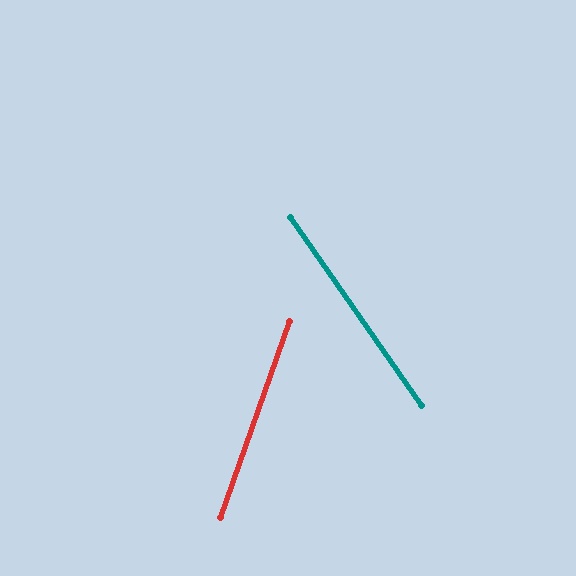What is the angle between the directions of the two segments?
Approximately 54 degrees.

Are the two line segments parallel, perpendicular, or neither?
Neither parallel nor perpendicular — they differ by about 54°.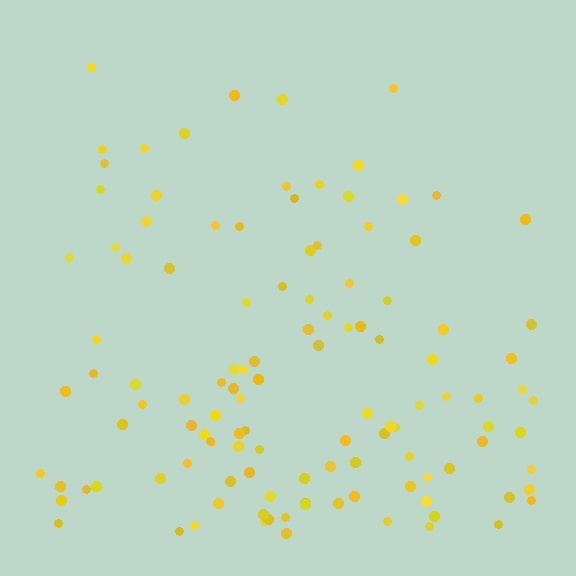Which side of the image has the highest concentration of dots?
The bottom.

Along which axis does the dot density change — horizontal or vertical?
Vertical.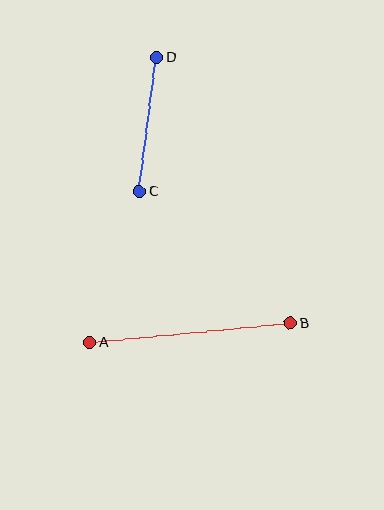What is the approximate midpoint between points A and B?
The midpoint is at approximately (190, 333) pixels.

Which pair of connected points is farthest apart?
Points A and B are farthest apart.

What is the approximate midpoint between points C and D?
The midpoint is at approximately (148, 124) pixels.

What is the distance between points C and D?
The distance is approximately 135 pixels.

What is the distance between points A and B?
The distance is approximately 201 pixels.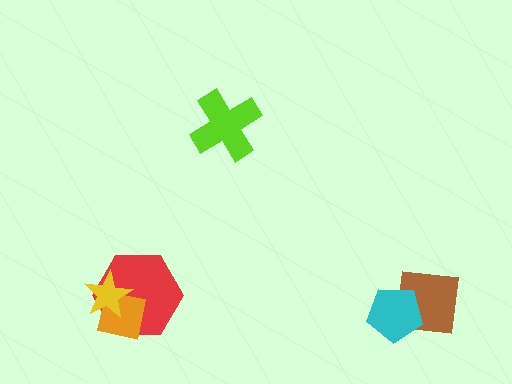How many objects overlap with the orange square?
2 objects overlap with the orange square.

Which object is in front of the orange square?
The yellow star is in front of the orange square.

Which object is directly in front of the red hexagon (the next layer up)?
The orange square is directly in front of the red hexagon.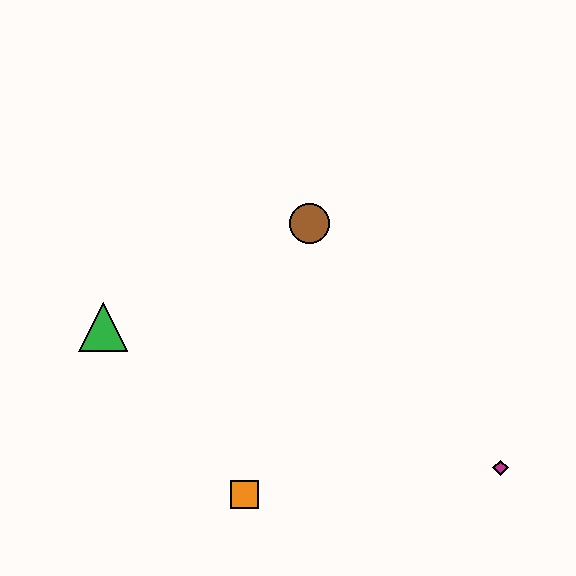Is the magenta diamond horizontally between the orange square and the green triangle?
No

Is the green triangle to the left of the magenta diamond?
Yes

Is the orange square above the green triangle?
No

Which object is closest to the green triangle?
The orange square is closest to the green triangle.